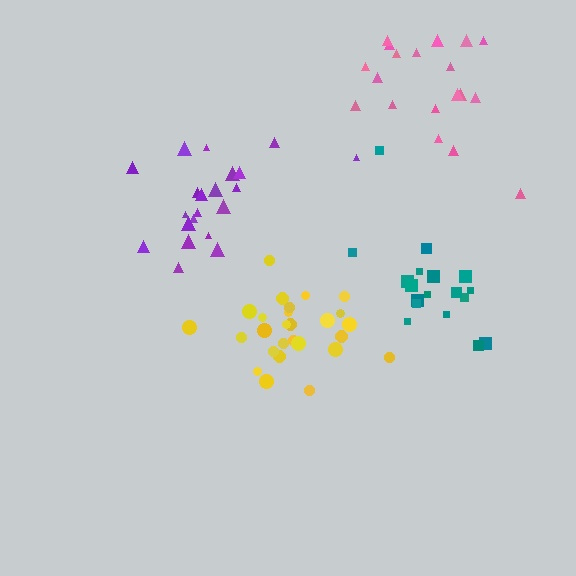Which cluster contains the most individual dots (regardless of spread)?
Yellow (27).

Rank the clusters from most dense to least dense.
yellow, purple, teal, pink.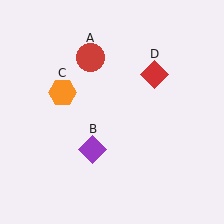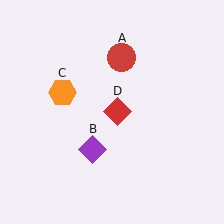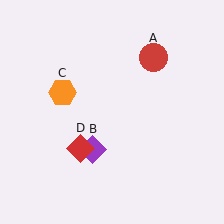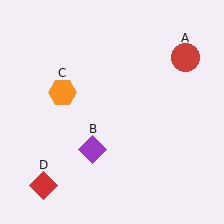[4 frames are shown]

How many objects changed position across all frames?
2 objects changed position: red circle (object A), red diamond (object D).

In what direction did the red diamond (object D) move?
The red diamond (object D) moved down and to the left.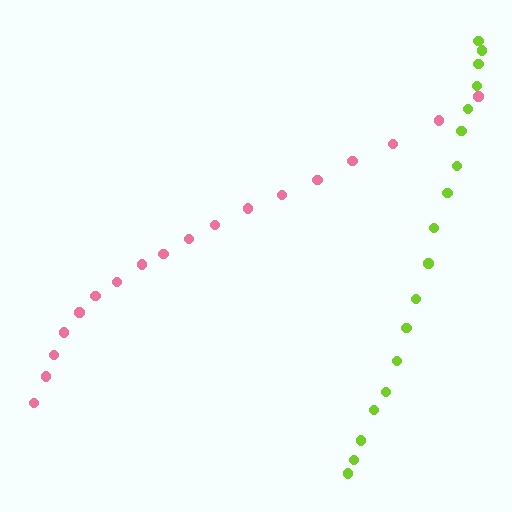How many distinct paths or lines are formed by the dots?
There are 2 distinct paths.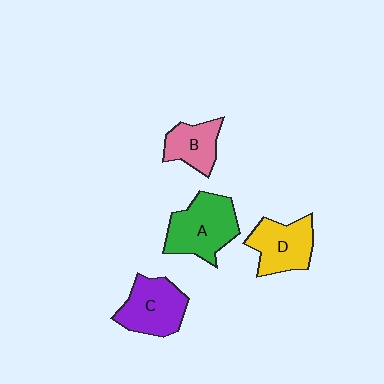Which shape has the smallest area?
Shape B (pink).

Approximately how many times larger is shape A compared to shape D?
Approximately 1.2 times.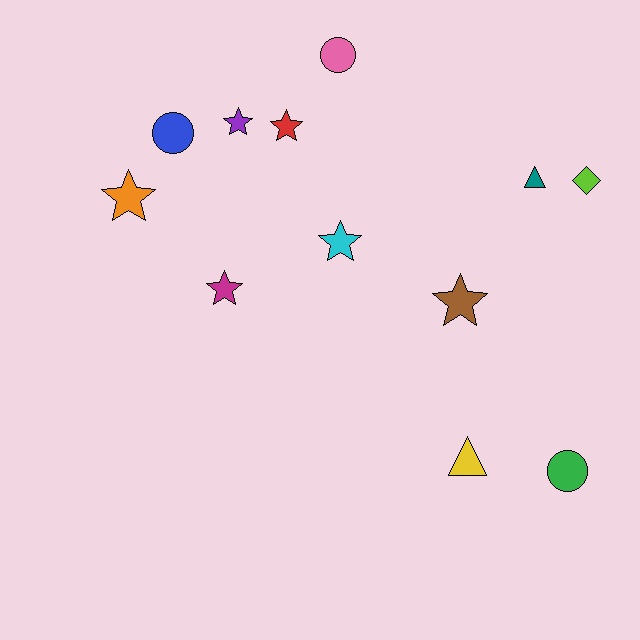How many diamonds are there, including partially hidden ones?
There is 1 diamond.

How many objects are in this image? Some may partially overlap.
There are 12 objects.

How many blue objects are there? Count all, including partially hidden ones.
There is 1 blue object.